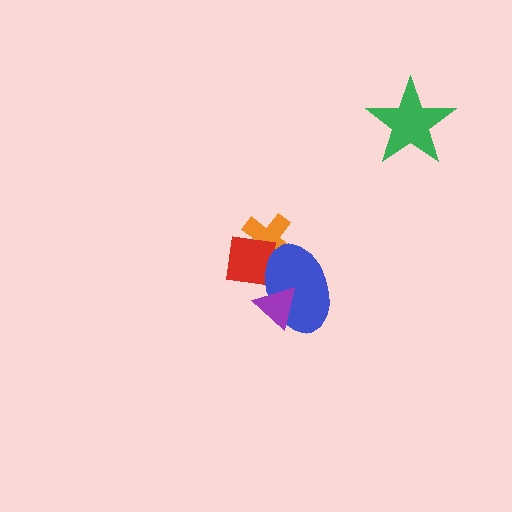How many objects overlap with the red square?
2 objects overlap with the red square.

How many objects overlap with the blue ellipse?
3 objects overlap with the blue ellipse.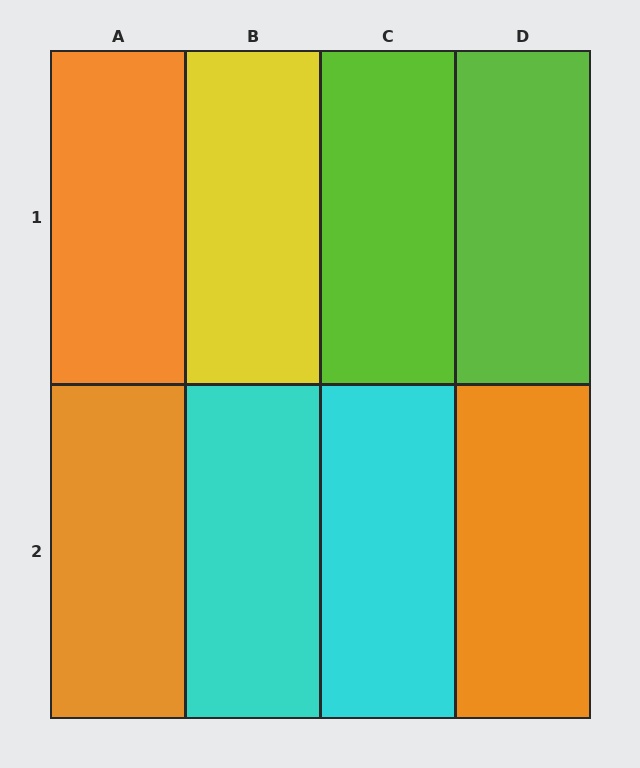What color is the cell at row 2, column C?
Cyan.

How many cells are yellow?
1 cell is yellow.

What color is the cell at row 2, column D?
Orange.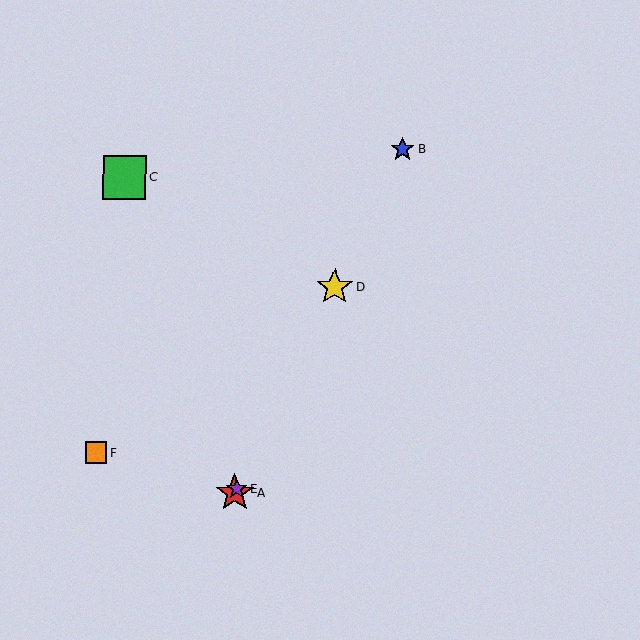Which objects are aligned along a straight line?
Objects A, B, D, E are aligned along a straight line.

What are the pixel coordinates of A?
Object A is at (235, 493).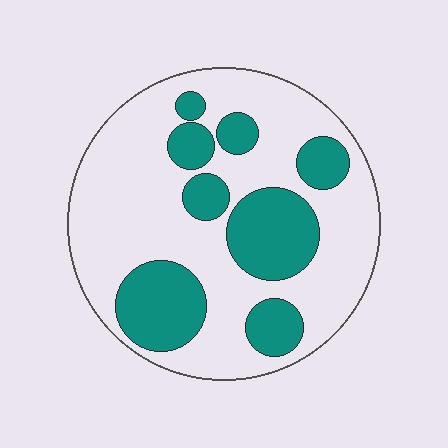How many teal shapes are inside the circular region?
8.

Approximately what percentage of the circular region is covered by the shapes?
Approximately 30%.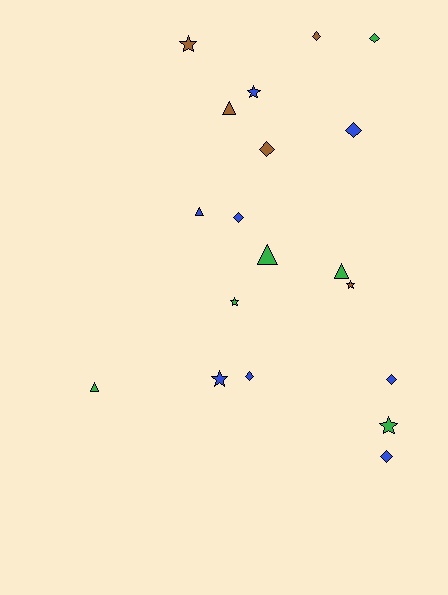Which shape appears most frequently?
Diamond, with 8 objects.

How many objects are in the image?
There are 19 objects.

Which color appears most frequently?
Blue, with 8 objects.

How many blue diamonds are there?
There are 5 blue diamonds.